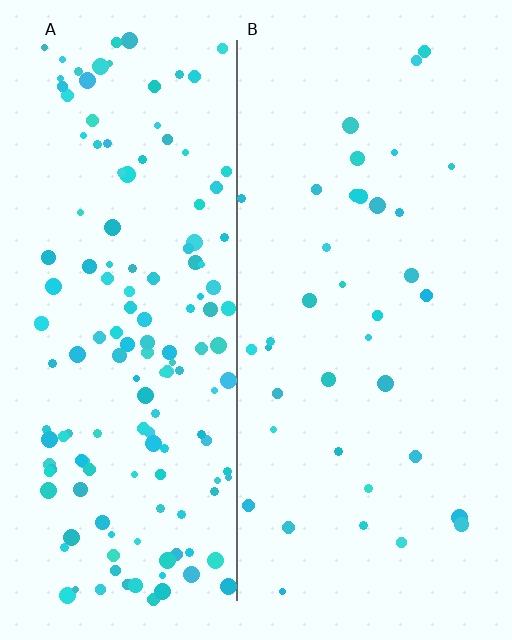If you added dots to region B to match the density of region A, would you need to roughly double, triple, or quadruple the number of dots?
Approximately quadruple.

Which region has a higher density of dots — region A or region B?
A (the left).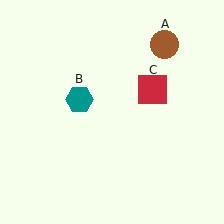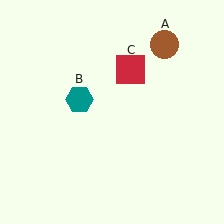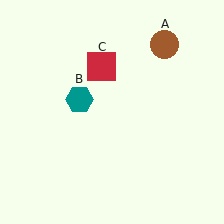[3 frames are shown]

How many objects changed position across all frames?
1 object changed position: red square (object C).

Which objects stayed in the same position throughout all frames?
Brown circle (object A) and teal hexagon (object B) remained stationary.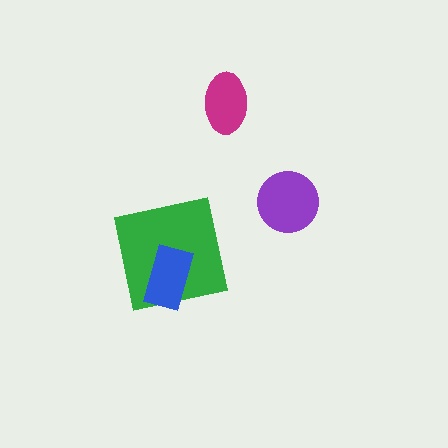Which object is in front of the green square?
The blue rectangle is in front of the green square.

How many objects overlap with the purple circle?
0 objects overlap with the purple circle.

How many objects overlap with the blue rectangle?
1 object overlaps with the blue rectangle.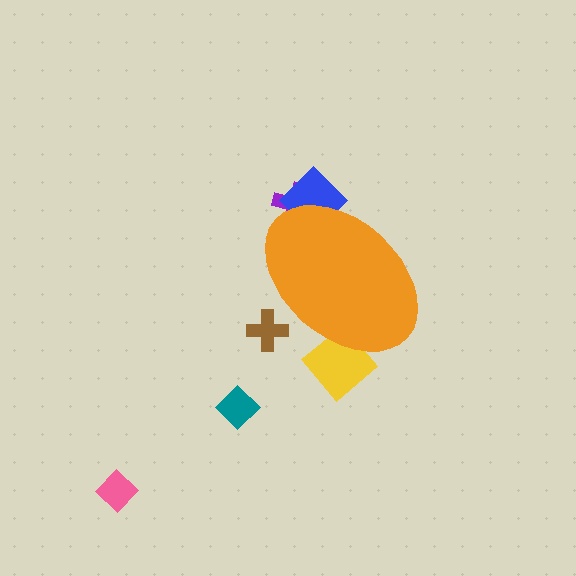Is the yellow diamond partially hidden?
Yes, the yellow diamond is partially hidden behind the orange ellipse.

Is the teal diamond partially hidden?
No, the teal diamond is fully visible.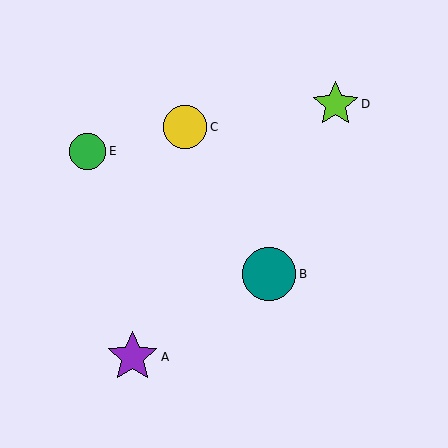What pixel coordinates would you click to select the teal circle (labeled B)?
Click at (269, 274) to select the teal circle B.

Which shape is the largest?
The teal circle (labeled B) is the largest.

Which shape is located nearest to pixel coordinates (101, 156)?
The green circle (labeled E) at (88, 151) is nearest to that location.